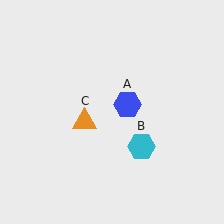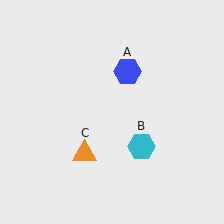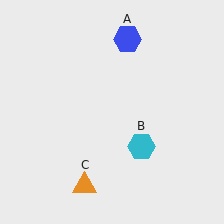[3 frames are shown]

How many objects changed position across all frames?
2 objects changed position: blue hexagon (object A), orange triangle (object C).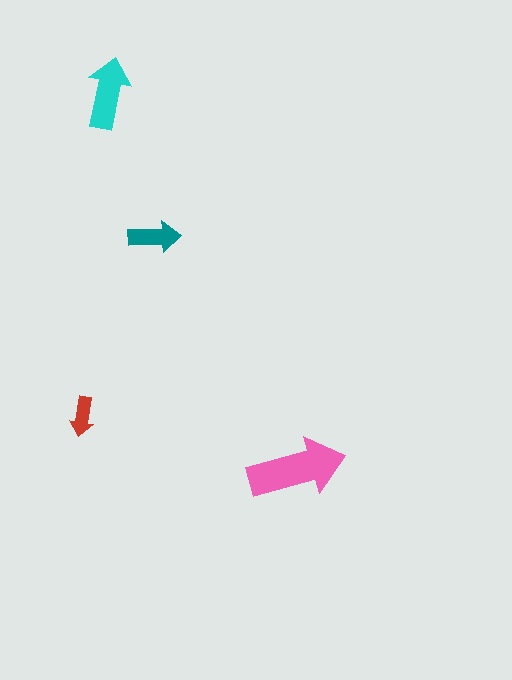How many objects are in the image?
There are 4 objects in the image.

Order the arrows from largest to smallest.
the pink one, the cyan one, the teal one, the red one.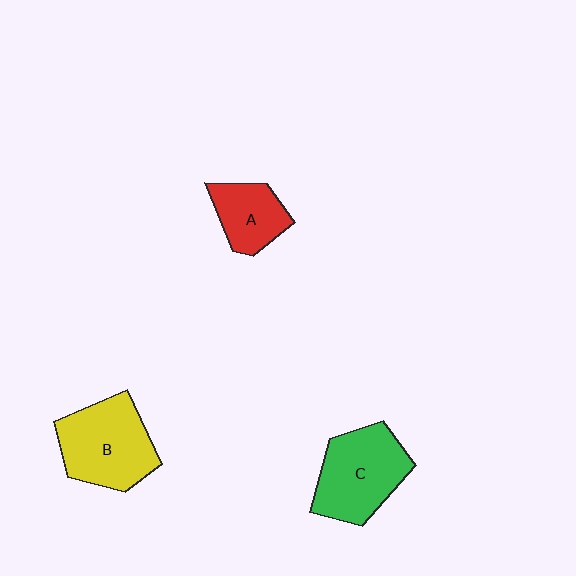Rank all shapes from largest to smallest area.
From largest to smallest: B (yellow), C (green), A (red).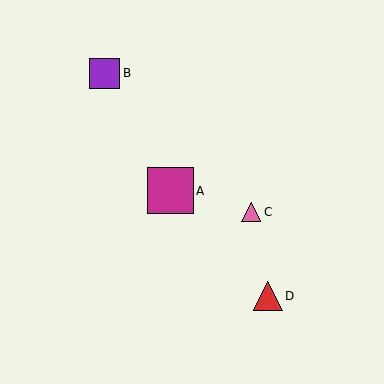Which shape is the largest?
The magenta square (labeled A) is the largest.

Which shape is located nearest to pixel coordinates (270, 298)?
The red triangle (labeled D) at (268, 296) is nearest to that location.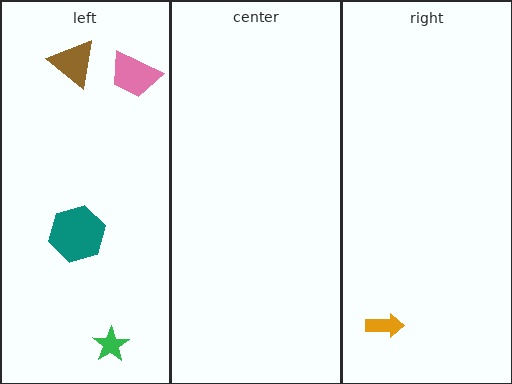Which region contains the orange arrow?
The right region.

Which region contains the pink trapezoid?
The left region.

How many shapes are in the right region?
1.